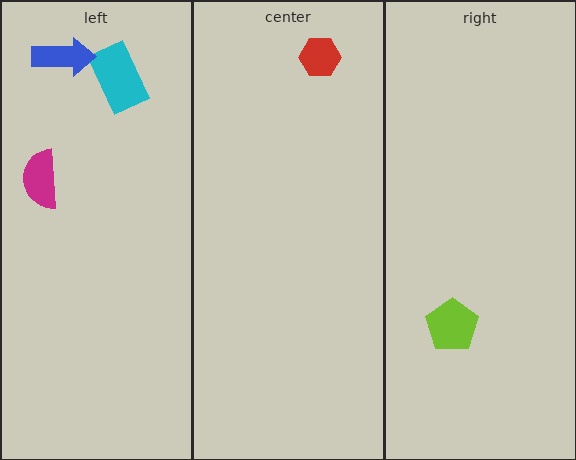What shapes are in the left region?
The cyan rectangle, the blue arrow, the magenta semicircle.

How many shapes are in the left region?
3.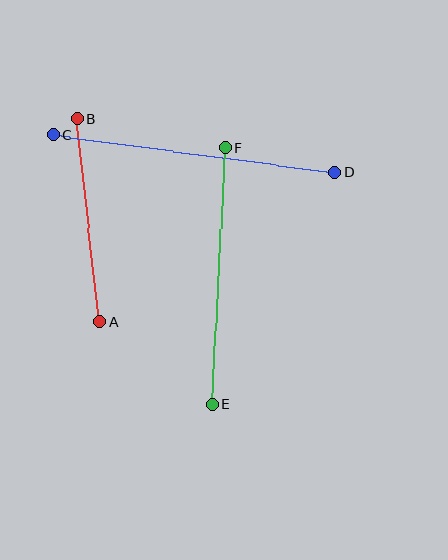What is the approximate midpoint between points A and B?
The midpoint is at approximately (88, 220) pixels.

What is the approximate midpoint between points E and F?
The midpoint is at approximately (219, 276) pixels.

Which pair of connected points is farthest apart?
Points C and D are farthest apart.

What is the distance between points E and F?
The distance is approximately 256 pixels.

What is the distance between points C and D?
The distance is approximately 284 pixels.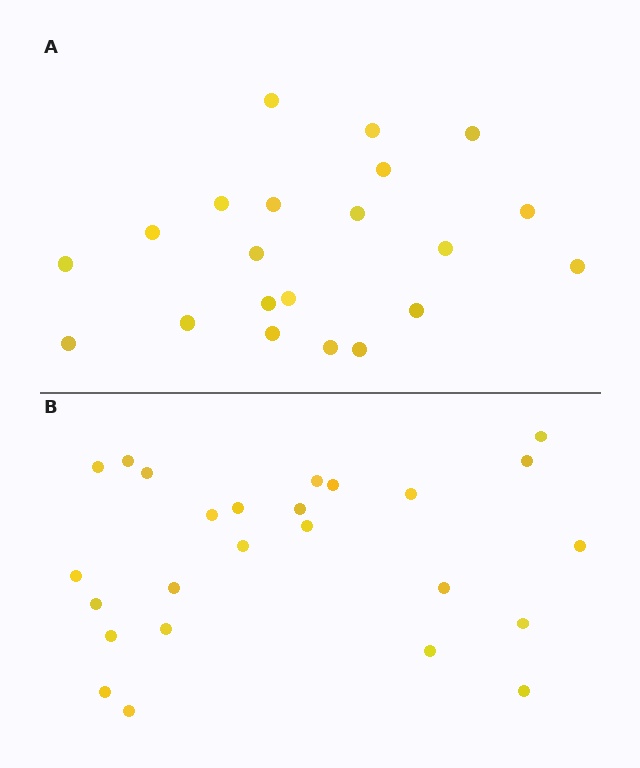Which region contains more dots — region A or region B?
Region B (the bottom region) has more dots.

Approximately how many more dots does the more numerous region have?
Region B has about 4 more dots than region A.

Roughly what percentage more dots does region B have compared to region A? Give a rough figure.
About 20% more.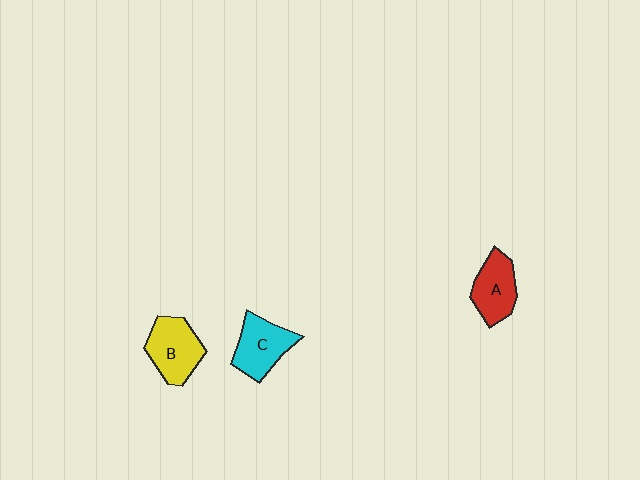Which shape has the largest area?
Shape B (yellow).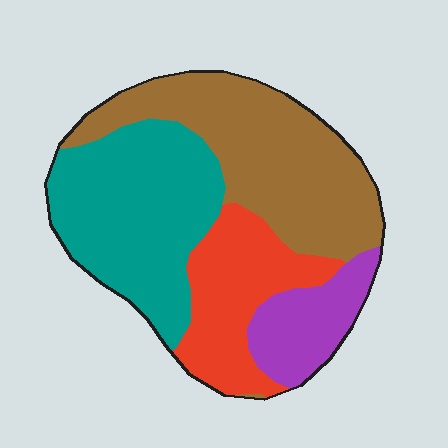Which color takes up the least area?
Purple, at roughly 10%.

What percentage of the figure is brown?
Brown covers around 35% of the figure.